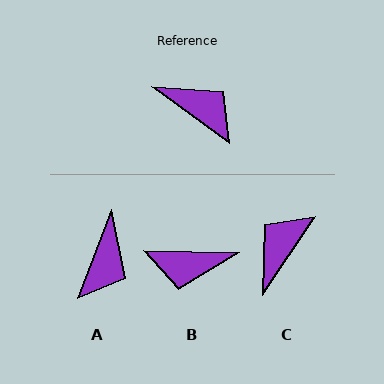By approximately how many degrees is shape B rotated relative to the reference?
Approximately 145 degrees clockwise.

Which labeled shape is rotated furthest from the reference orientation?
B, about 145 degrees away.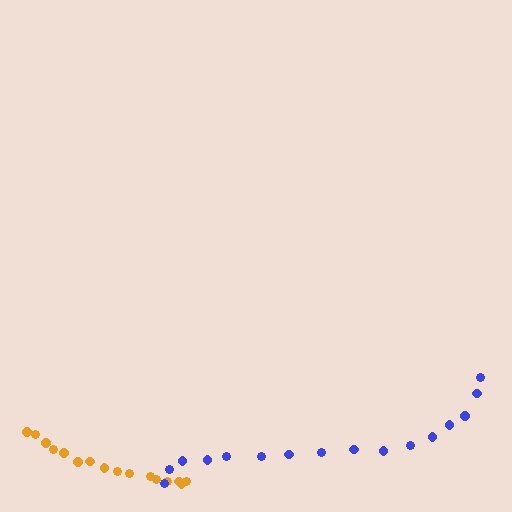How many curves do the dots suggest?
There are 2 distinct paths.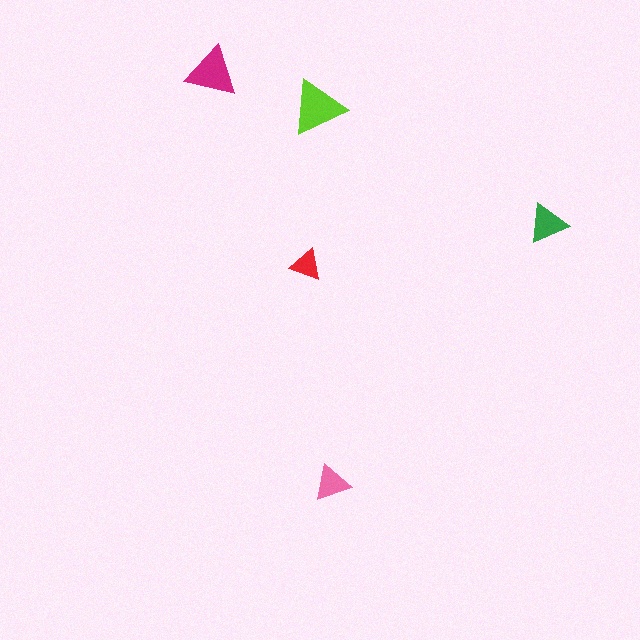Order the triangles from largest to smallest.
the lime one, the magenta one, the green one, the pink one, the red one.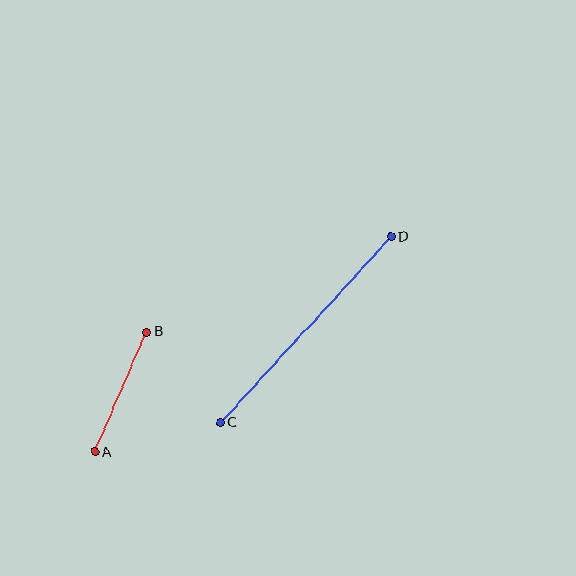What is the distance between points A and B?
The distance is approximately 131 pixels.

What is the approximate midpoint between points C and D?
The midpoint is at approximately (306, 330) pixels.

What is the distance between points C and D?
The distance is approximately 252 pixels.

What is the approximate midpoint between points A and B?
The midpoint is at approximately (121, 392) pixels.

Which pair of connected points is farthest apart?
Points C and D are farthest apart.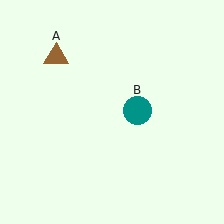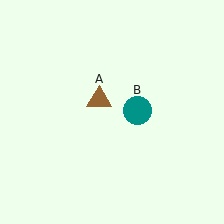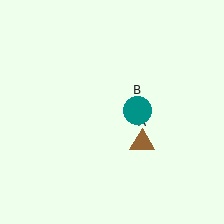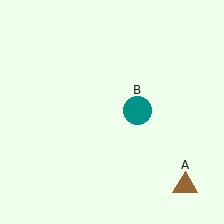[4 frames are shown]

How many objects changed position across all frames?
1 object changed position: brown triangle (object A).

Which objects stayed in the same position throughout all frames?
Teal circle (object B) remained stationary.